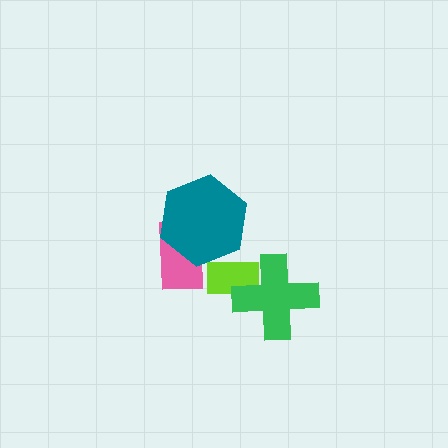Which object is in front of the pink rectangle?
The teal hexagon is in front of the pink rectangle.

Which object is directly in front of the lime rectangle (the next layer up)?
The green cross is directly in front of the lime rectangle.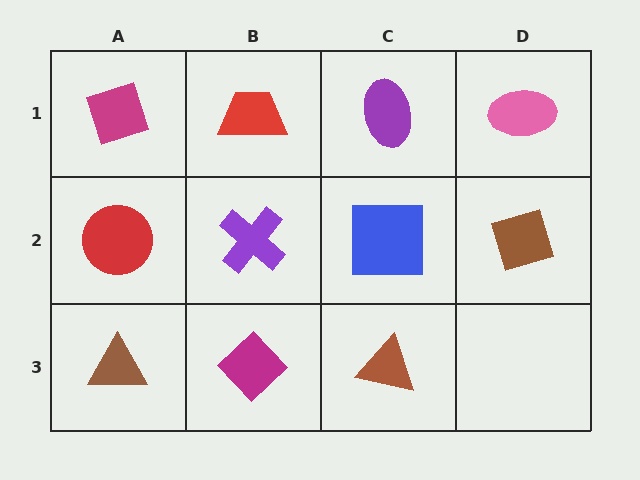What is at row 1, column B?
A red trapezoid.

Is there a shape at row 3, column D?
No, that cell is empty.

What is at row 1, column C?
A purple ellipse.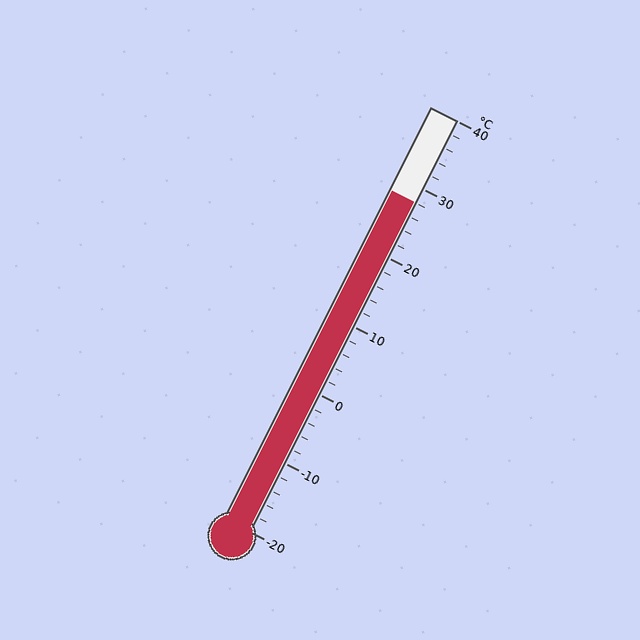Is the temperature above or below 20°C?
The temperature is above 20°C.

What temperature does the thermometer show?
The thermometer shows approximately 28°C.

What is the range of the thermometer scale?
The thermometer scale ranges from -20°C to 40°C.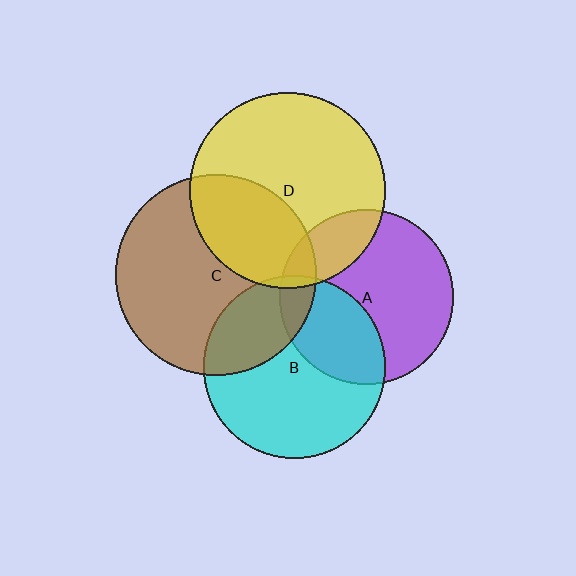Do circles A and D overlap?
Yes.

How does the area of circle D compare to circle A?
Approximately 1.3 times.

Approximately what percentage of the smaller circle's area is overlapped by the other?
Approximately 20%.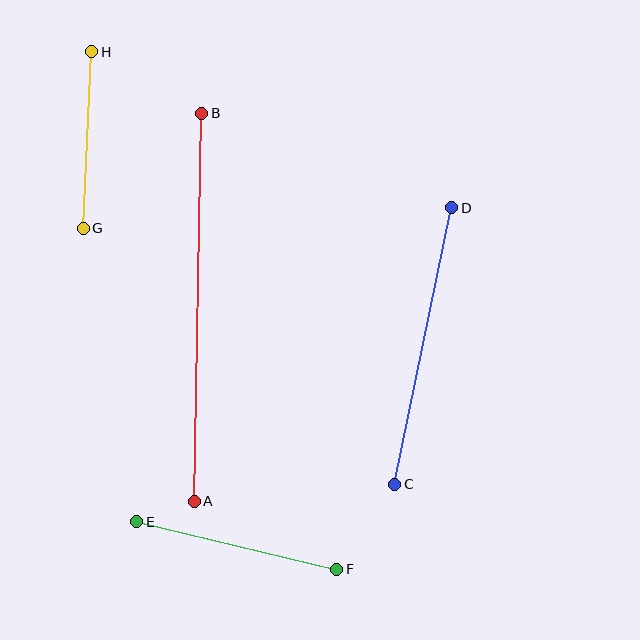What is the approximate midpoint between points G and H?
The midpoint is at approximately (87, 140) pixels.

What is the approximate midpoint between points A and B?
The midpoint is at approximately (198, 307) pixels.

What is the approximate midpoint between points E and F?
The midpoint is at approximately (237, 546) pixels.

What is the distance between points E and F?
The distance is approximately 206 pixels.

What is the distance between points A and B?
The distance is approximately 388 pixels.